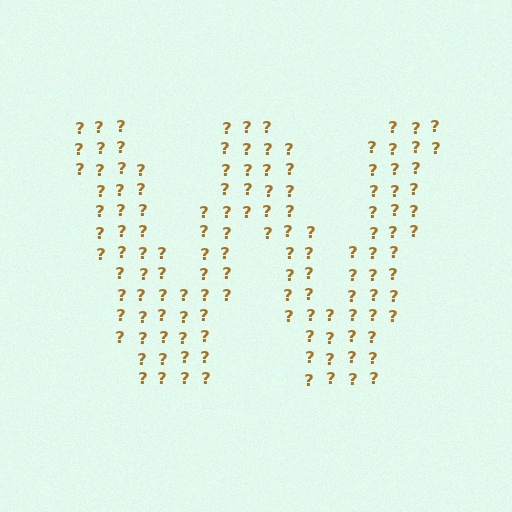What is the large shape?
The large shape is the letter W.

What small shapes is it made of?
It is made of small question marks.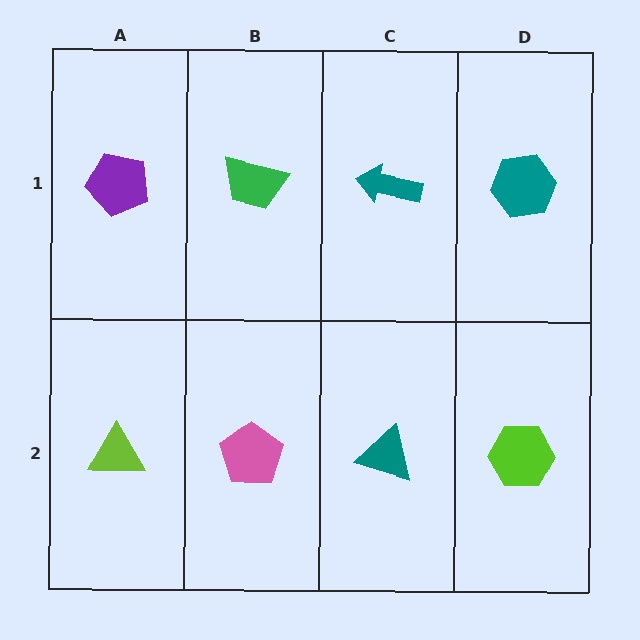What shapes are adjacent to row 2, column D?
A teal hexagon (row 1, column D), a teal triangle (row 2, column C).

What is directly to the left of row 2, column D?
A teal triangle.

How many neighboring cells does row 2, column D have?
2.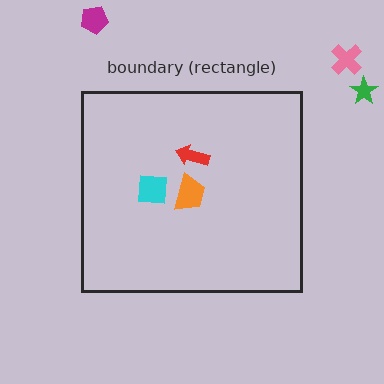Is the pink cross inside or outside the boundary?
Outside.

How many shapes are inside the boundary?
3 inside, 3 outside.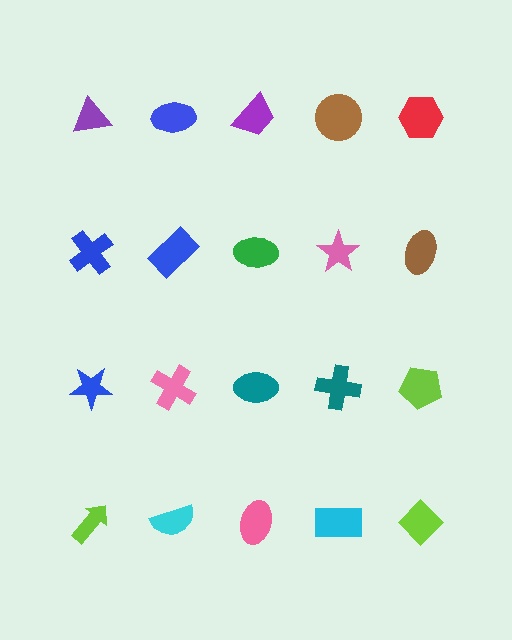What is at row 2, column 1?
A blue cross.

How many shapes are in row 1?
5 shapes.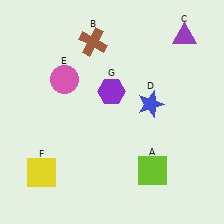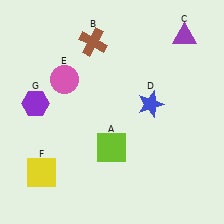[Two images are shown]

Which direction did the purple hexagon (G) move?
The purple hexagon (G) moved left.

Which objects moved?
The objects that moved are: the lime square (A), the purple hexagon (G).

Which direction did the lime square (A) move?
The lime square (A) moved left.